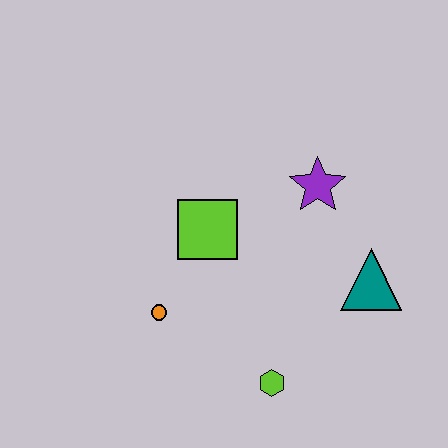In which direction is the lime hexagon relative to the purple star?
The lime hexagon is below the purple star.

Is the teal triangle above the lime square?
No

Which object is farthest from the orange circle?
The teal triangle is farthest from the orange circle.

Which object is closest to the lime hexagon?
The orange circle is closest to the lime hexagon.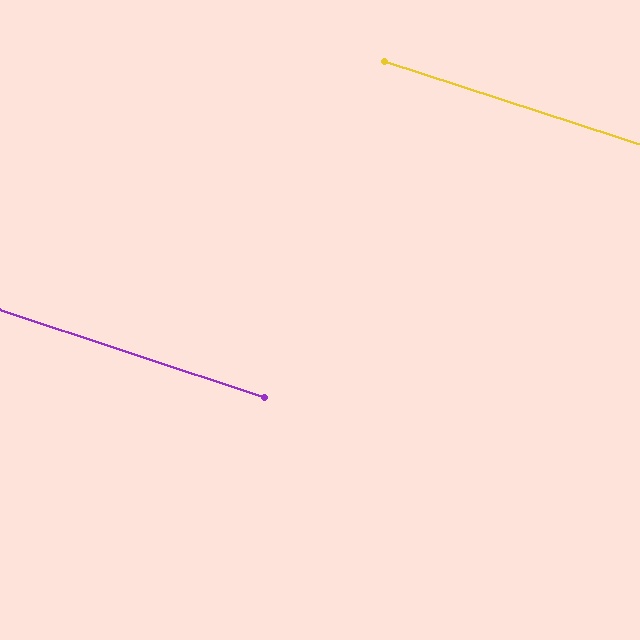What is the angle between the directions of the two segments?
Approximately 0 degrees.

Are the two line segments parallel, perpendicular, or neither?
Parallel — their directions differ by only 0.2°.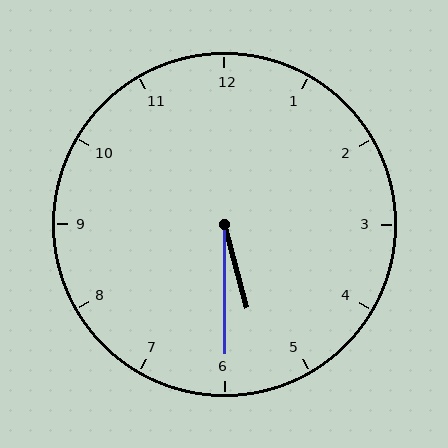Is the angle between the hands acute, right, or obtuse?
It is acute.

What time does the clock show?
5:30.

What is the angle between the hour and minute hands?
Approximately 15 degrees.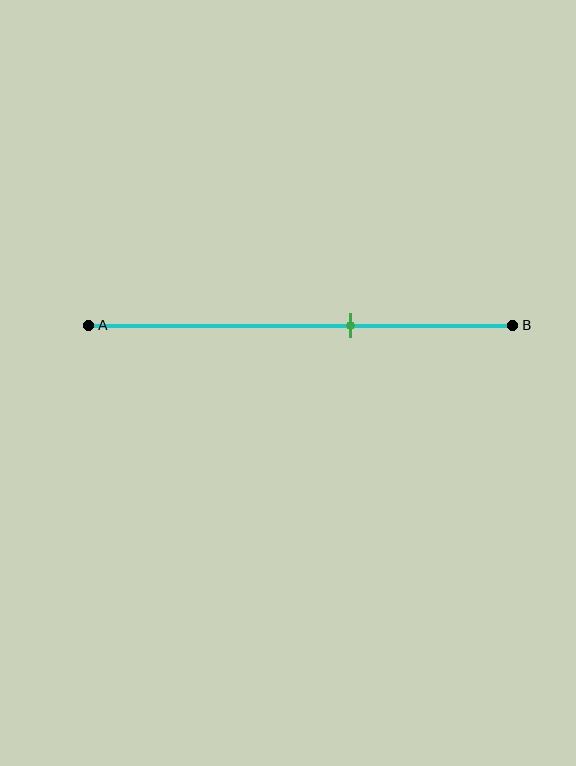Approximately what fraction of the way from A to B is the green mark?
The green mark is approximately 60% of the way from A to B.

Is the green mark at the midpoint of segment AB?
No, the mark is at about 60% from A, not at the 50% midpoint.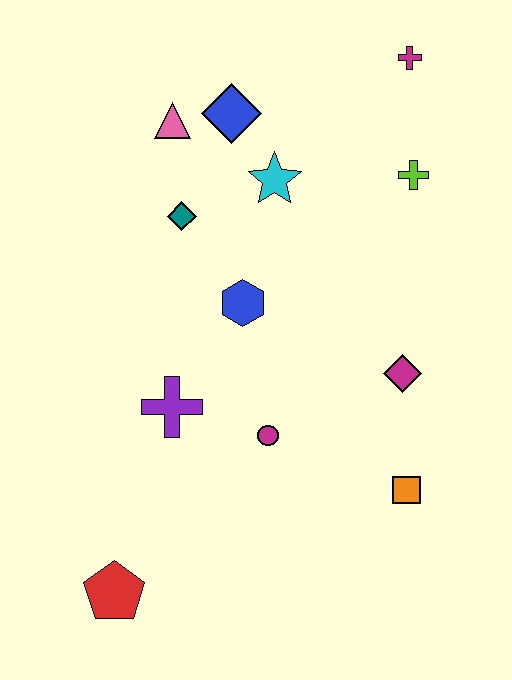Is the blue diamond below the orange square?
No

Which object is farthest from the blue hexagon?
The red pentagon is farthest from the blue hexagon.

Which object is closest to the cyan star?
The blue diamond is closest to the cyan star.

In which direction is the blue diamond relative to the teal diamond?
The blue diamond is above the teal diamond.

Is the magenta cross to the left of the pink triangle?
No